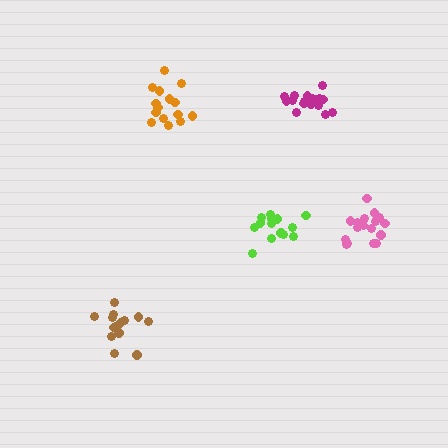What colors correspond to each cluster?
The clusters are colored: lime, orange, brown, magenta, pink.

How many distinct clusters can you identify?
There are 5 distinct clusters.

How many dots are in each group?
Group 1: 14 dots, Group 2: 15 dots, Group 3: 14 dots, Group 4: 16 dots, Group 5: 17 dots (76 total).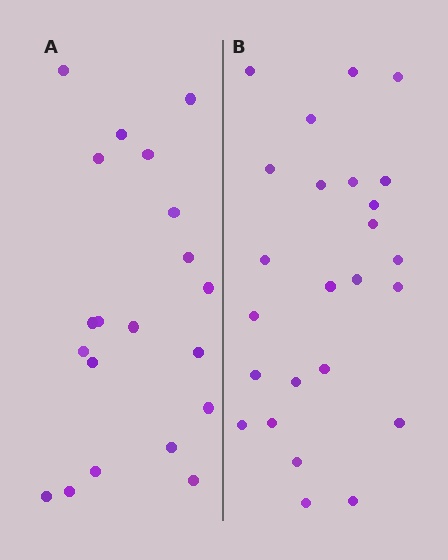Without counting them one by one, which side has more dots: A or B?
Region B (the right region) has more dots.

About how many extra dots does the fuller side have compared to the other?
Region B has about 5 more dots than region A.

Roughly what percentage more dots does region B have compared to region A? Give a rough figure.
About 25% more.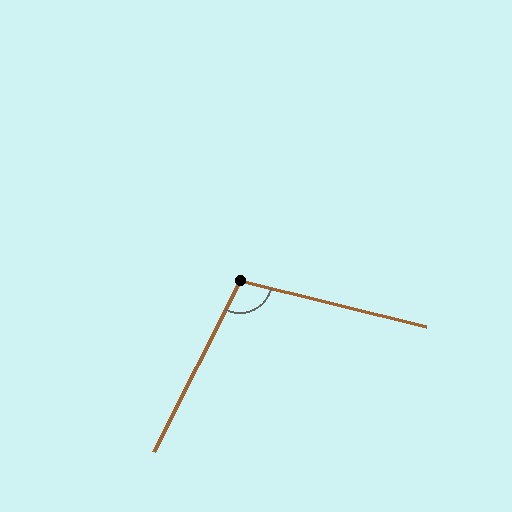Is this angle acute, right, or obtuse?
It is obtuse.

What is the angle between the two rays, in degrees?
Approximately 103 degrees.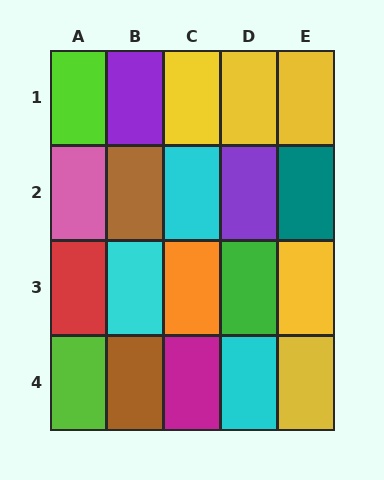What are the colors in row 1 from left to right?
Lime, purple, yellow, yellow, yellow.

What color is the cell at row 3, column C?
Orange.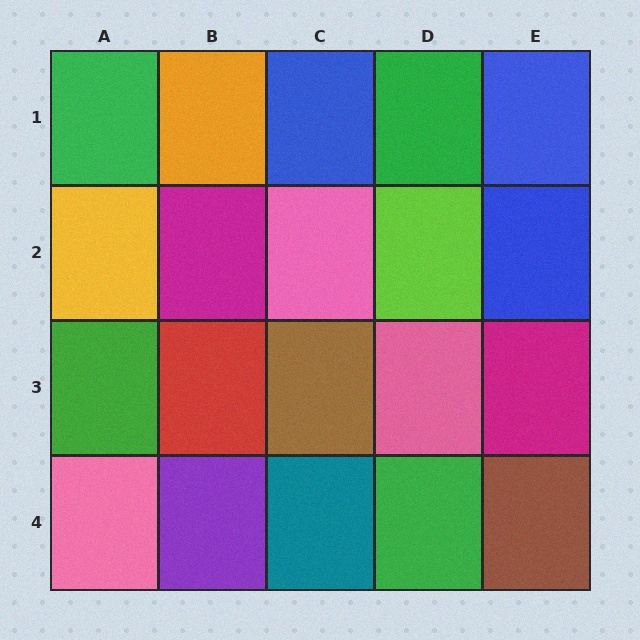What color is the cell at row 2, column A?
Yellow.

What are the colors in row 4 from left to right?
Pink, purple, teal, green, brown.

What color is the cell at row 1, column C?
Blue.